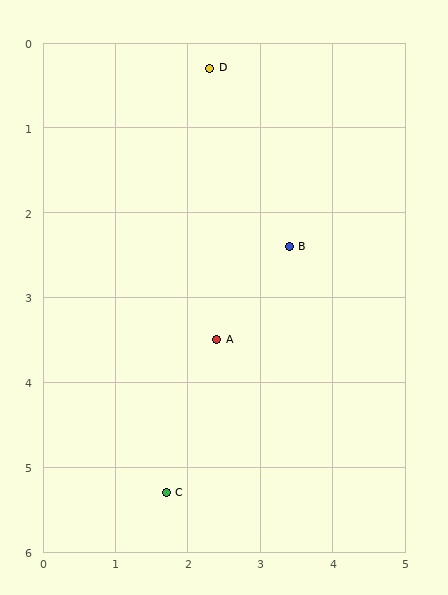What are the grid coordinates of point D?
Point D is at approximately (2.3, 0.3).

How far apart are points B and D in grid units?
Points B and D are about 2.4 grid units apart.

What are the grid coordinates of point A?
Point A is at approximately (2.4, 3.5).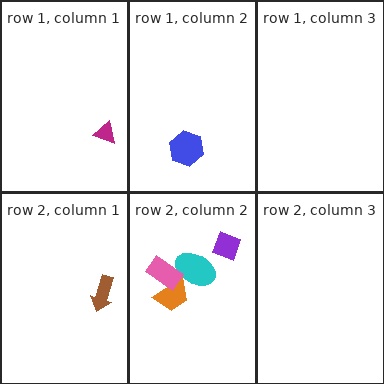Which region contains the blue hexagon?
The row 1, column 2 region.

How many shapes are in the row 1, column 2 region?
1.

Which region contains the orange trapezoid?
The row 2, column 2 region.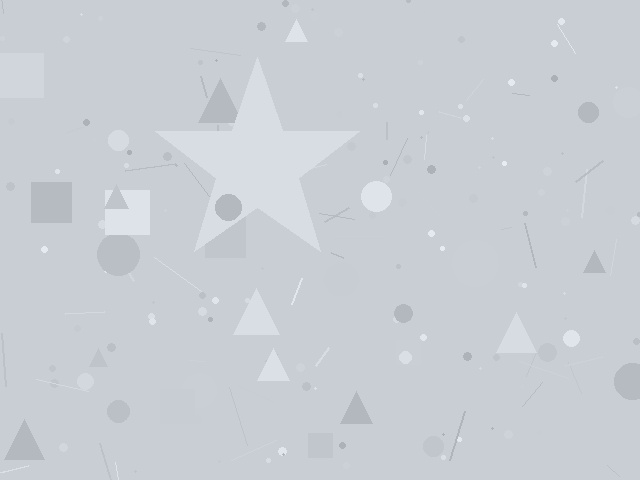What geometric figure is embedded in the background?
A star is embedded in the background.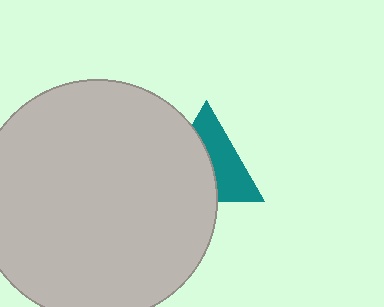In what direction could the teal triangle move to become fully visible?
The teal triangle could move right. That would shift it out from behind the light gray circle entirely.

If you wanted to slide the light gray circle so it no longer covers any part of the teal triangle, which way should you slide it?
Slide it left — that is the most direct way to separate the two shapes.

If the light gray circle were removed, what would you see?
You would see the complete teal triangle.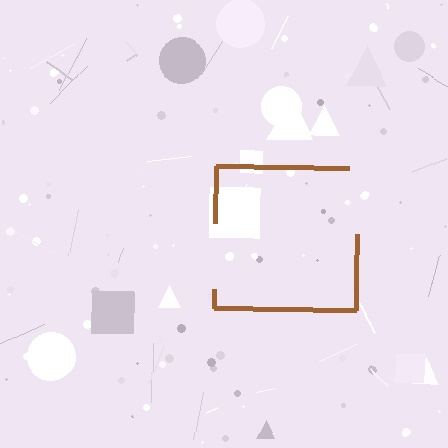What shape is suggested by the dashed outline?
The dashed outline suggests a square.